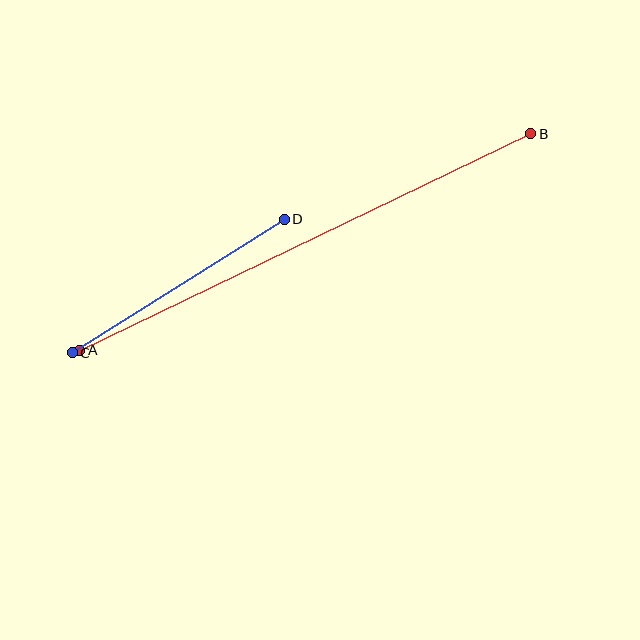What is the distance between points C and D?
The distance is approximately 250 pixels.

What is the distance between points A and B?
The distance is approximately 500 pixels.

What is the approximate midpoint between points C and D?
The midpoint is at approximately (178, 286) pixels.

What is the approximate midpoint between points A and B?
The midpoint is at approximately (305, 242) pixels.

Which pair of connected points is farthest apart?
Points A and B are farthest apart.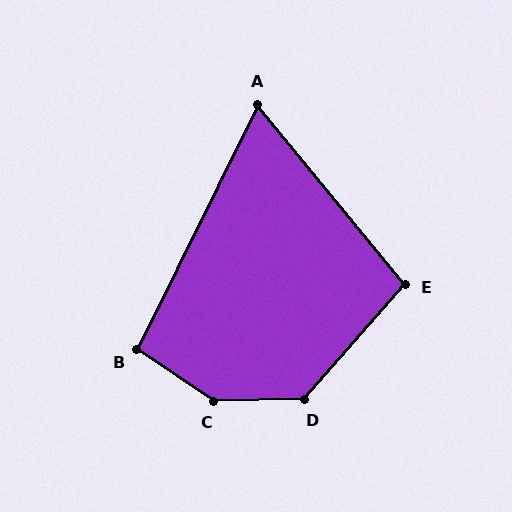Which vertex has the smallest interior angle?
A, at approximately 66 degrees.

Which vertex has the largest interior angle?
C, at approximately 145 degrees.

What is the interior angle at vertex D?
Approximately 132 degrees (obtuse).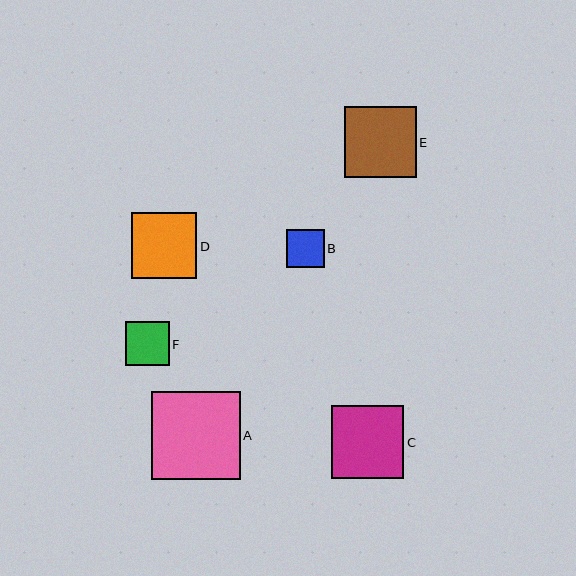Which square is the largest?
Square A is the largest with a size of approximately 88 pixels.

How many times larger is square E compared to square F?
Square E is approximately 1.6 times the size of square F.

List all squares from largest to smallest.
From largest to smallest: A, C, E, D, F, B.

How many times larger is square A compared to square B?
Square A is approximately 2.3 times the size of square B.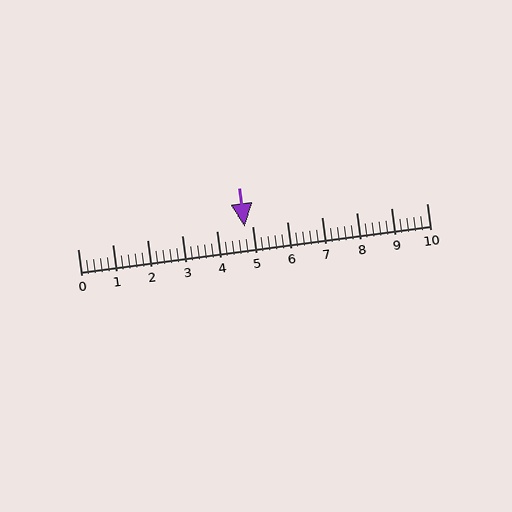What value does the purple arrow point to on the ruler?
The purple arrow points to approximately 4.8.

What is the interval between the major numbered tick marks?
The major tick marks are spaced 1 units apart.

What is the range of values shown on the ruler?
The ruler shows values from 0 to 10.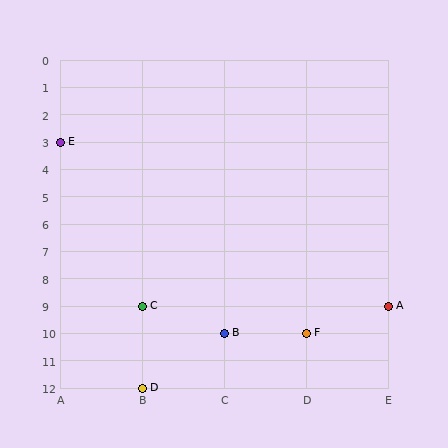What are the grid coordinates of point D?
Point D is at grid coordinates (B, 12).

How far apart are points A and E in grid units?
Points A and E are 4 columns and 6 rows apart (about 7.2 grid units diagonally).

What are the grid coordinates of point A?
Point A is at grid coordinates (E, 9).